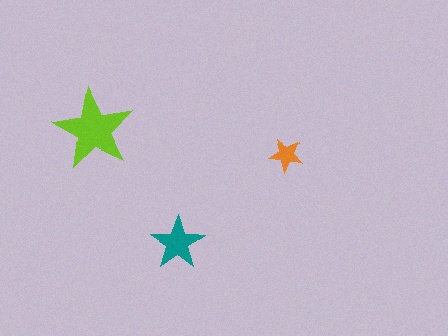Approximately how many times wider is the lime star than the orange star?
About 2.5 times wider.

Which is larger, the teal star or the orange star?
The teal one.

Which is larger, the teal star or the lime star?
The lime one.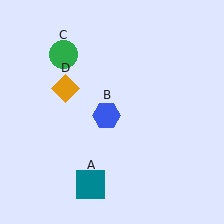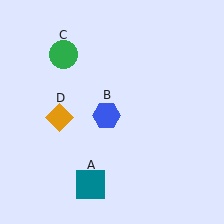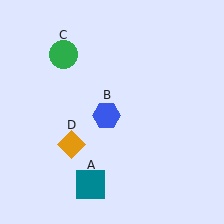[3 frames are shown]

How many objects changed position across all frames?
1 object changed position: orange diamond (object D).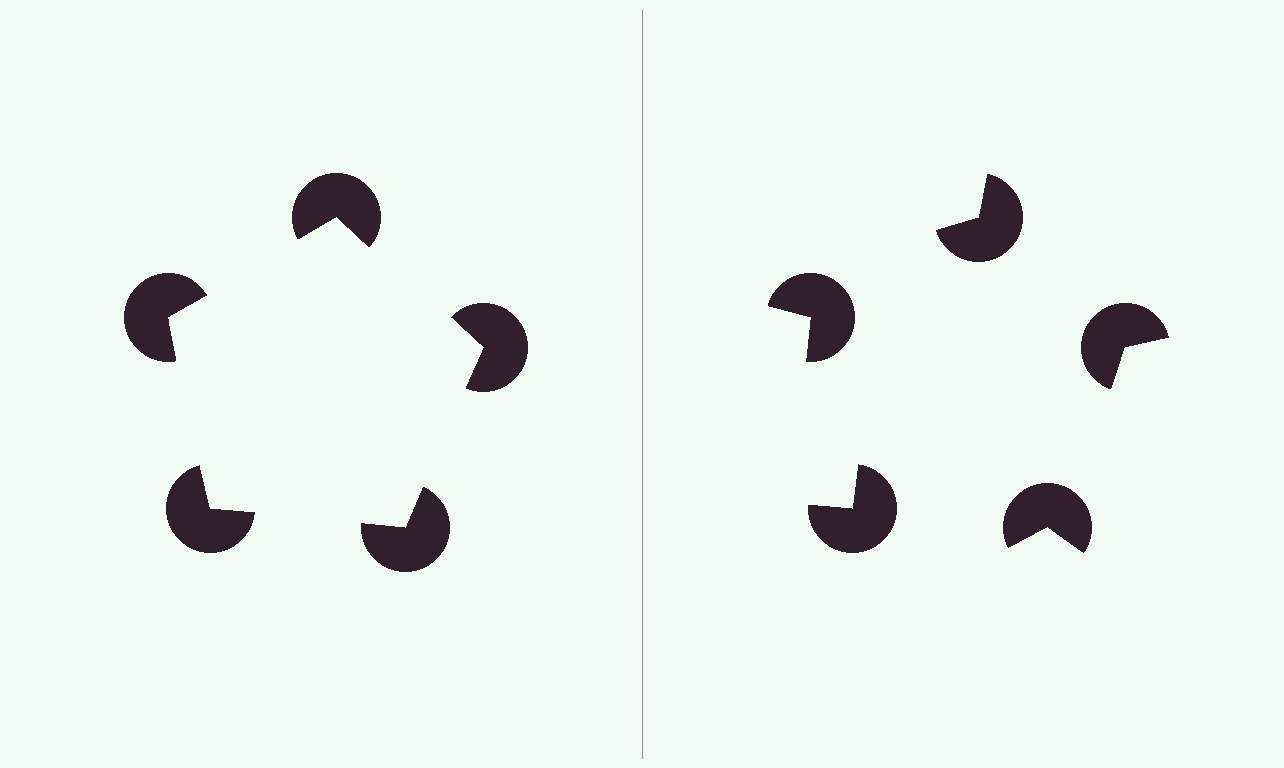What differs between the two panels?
The pac-man discs are positioned identically on both sides; only the wedge orientations differ. On the left they align to a pentagon; on the right they are misaligned.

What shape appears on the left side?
An illusory pentagon.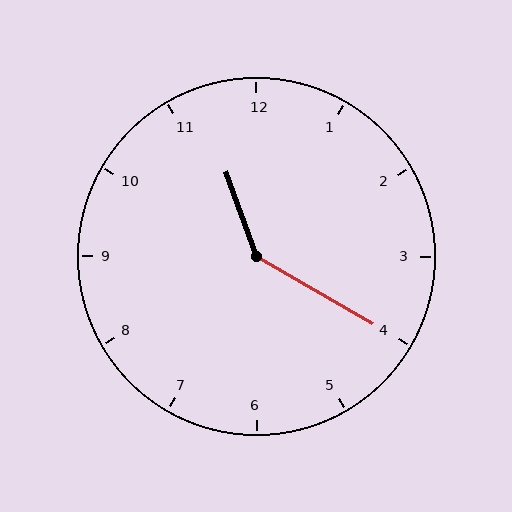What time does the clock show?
11:20.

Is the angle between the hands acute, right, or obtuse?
It is obtuse.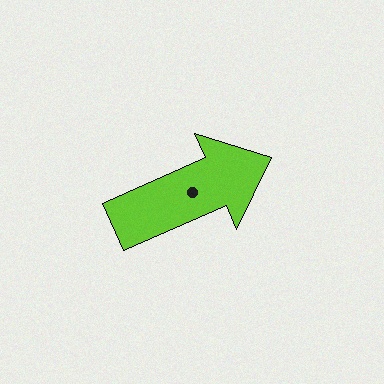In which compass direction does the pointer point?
Northeast.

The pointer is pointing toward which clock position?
Roughly 2 o'clock.